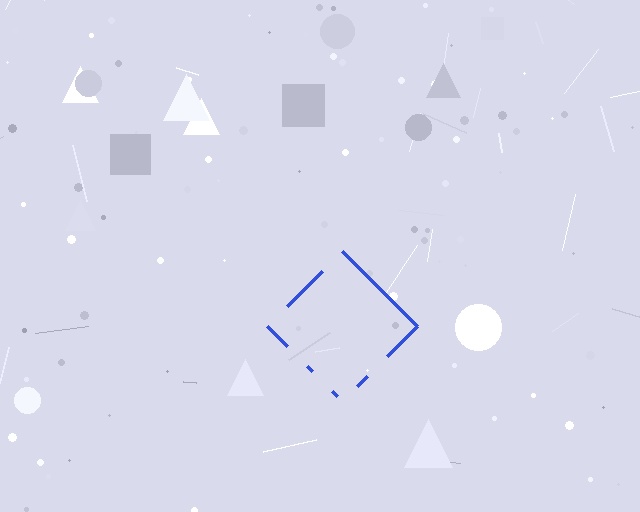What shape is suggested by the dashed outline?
The dashed outline suggests a diamond.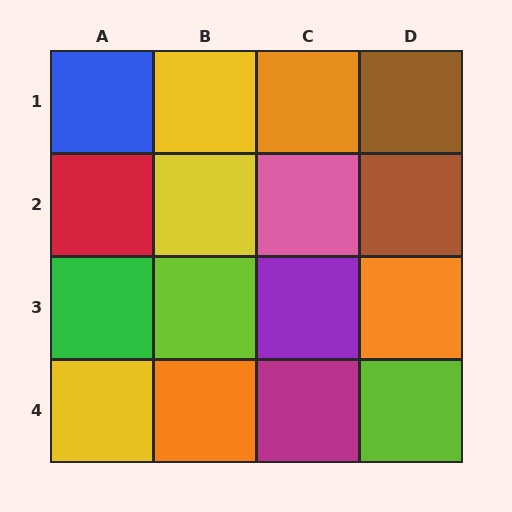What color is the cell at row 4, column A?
Yellow.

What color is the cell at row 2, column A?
Red.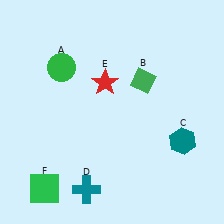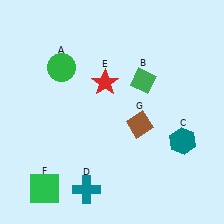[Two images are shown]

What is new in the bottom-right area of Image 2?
A brown diamond (G) was added in the bottom-right area of Image 2.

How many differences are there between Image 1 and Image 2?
There is 1 difference between the two images.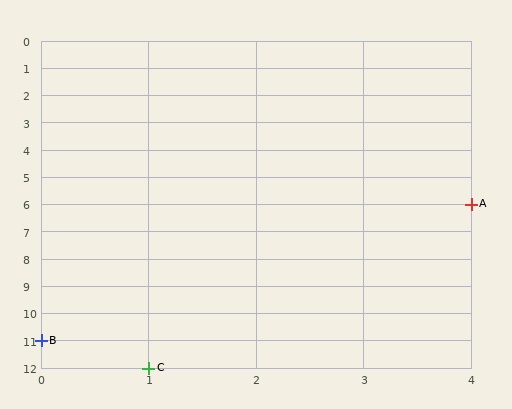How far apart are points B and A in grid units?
Points B and A are 4 columns and 5 rows apart (about 6.4 grid units diagonally).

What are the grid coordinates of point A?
Point A is at grid coordinates (4, 6).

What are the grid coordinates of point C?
Point C is at grid coordinates (1, 12).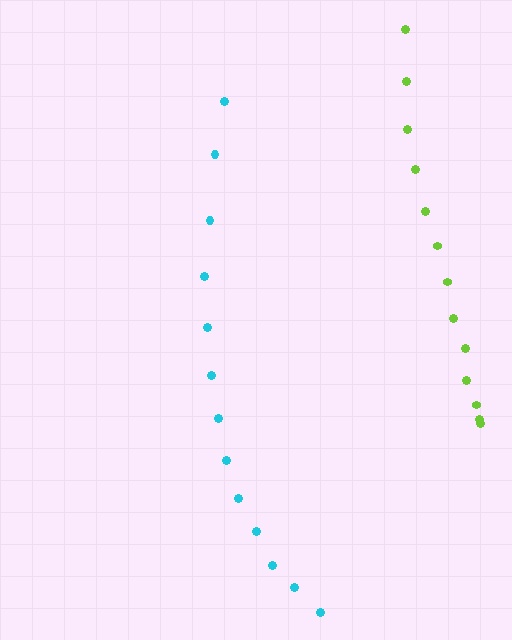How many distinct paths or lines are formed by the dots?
There are 2 distinct paths.